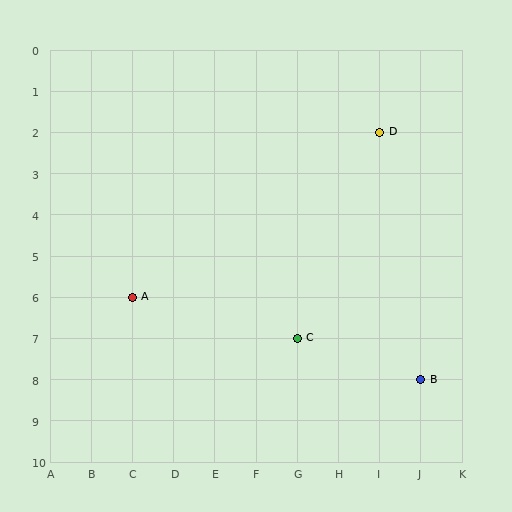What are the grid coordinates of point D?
Point D is at grid coordinates (I, 2).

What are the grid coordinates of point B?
Point B is at grid coordinates (J, 8).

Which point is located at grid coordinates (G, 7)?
Point C is at (G, 7).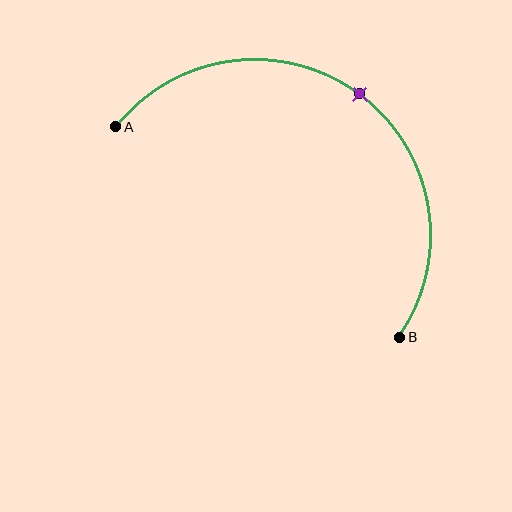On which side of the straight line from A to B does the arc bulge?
The arc bulges above and to the right of the straight line connecting A and B.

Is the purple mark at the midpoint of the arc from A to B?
Yes. The purple mark lies on the arc at equal arc-length from both A and B — it is the arc midpoint.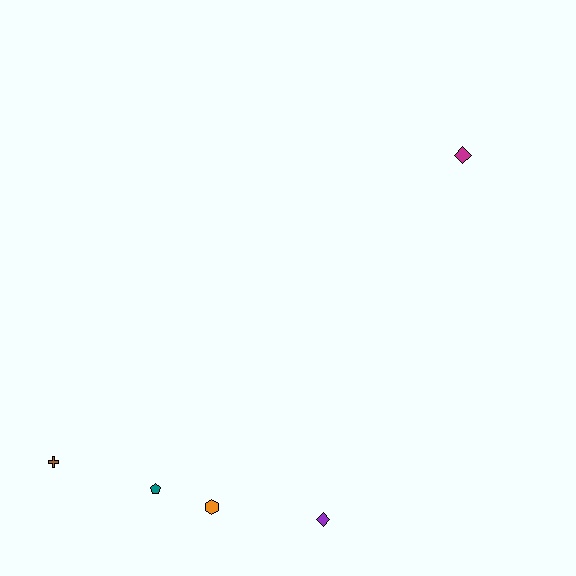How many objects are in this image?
There are 5 objects.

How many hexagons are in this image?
There is 1 hexagon.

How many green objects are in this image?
There are no green objects.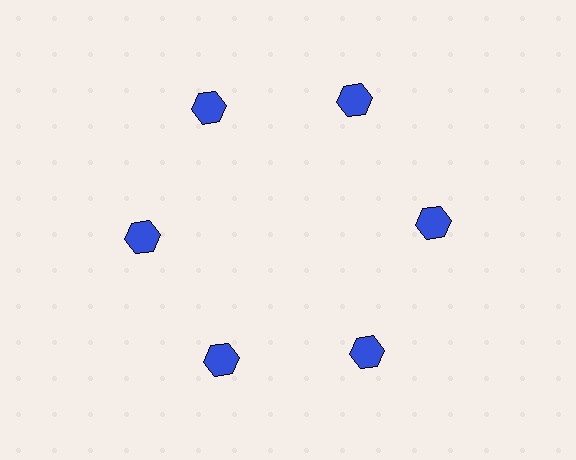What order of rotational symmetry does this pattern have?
This pattern has 6-fold rotational symmetry.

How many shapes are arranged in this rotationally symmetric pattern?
There are 6 shapes, arranged in 6 groups of 1.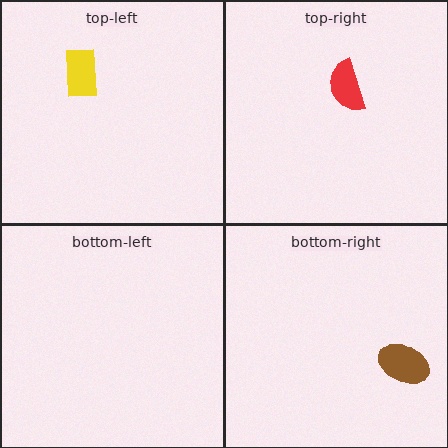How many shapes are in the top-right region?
1.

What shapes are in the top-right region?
The red semicircle.